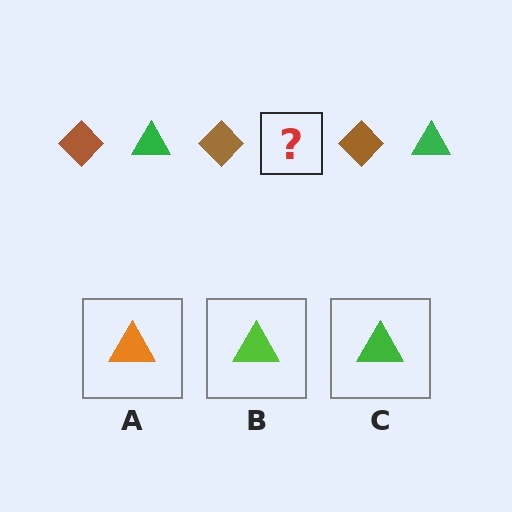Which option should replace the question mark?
Option C.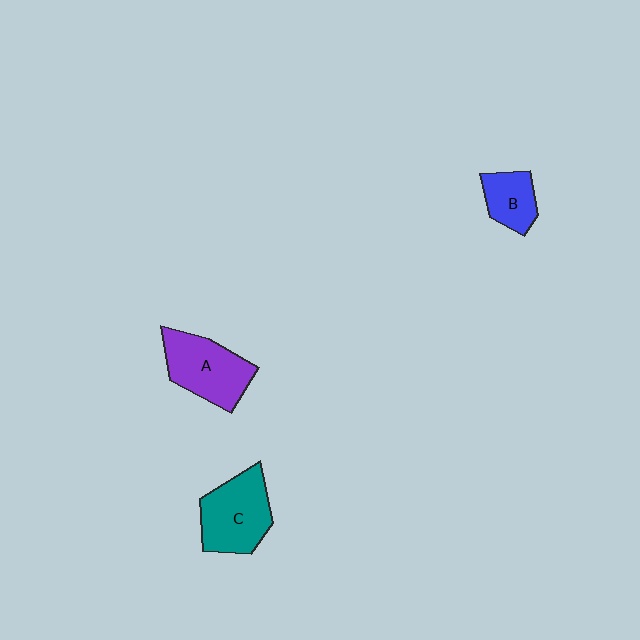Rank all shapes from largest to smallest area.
From largest to smallest: C (teal), A (purple), B (blue).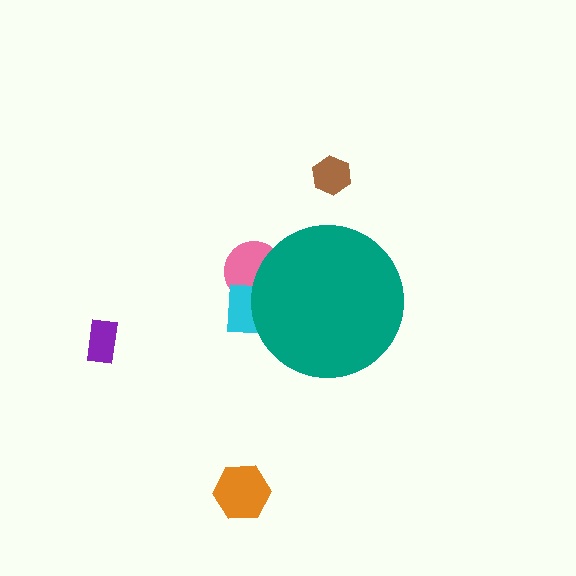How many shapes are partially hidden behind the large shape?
2 shapes are partially hidden.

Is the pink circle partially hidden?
Yes, the pink circle is partially hidden behind the teal circle.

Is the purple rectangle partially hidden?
No, the purple rectangle is fully visible.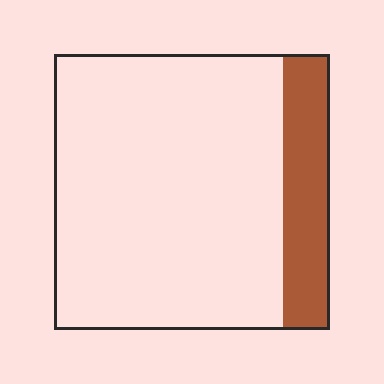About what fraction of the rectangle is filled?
About one sixth (1/6).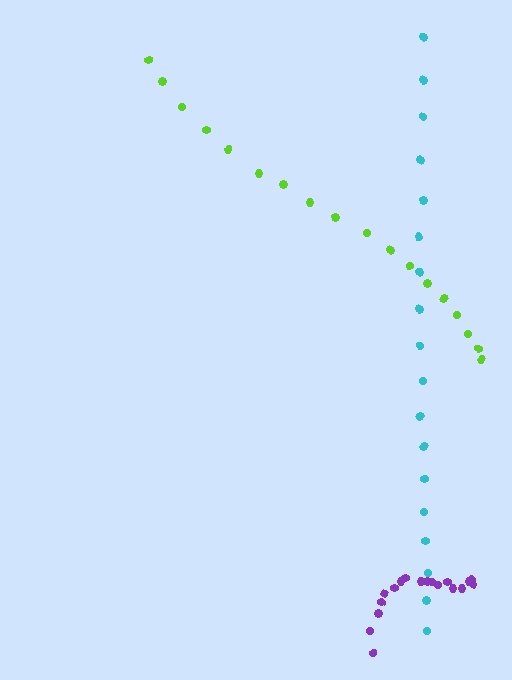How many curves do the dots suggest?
There are 3 distinct paths.